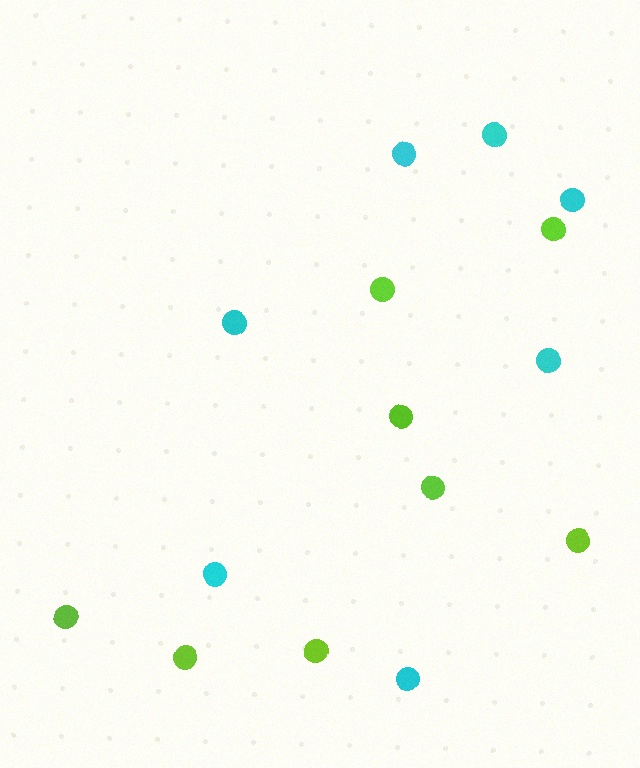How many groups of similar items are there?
There are 2 groups: one group of lime circles (8) and one group of cyan circles (7).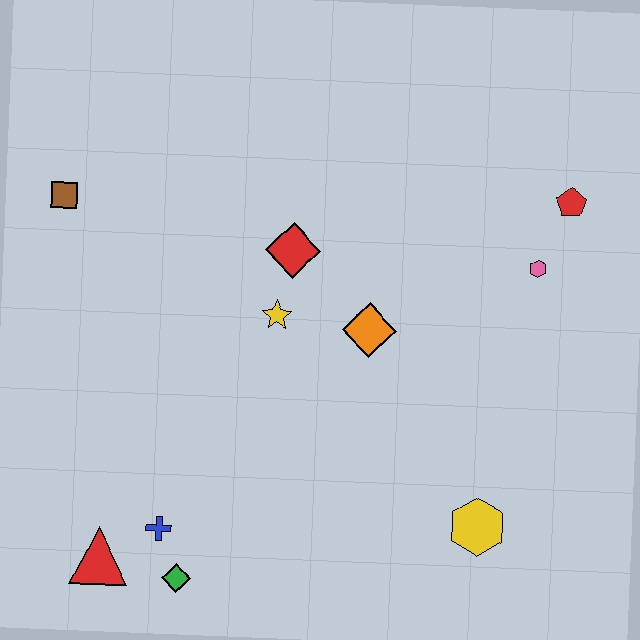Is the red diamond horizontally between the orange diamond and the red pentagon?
No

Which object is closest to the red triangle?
The blue cross is closest to the red triangle.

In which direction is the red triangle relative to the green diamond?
The red triangle is to the left of the green diamond.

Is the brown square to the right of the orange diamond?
No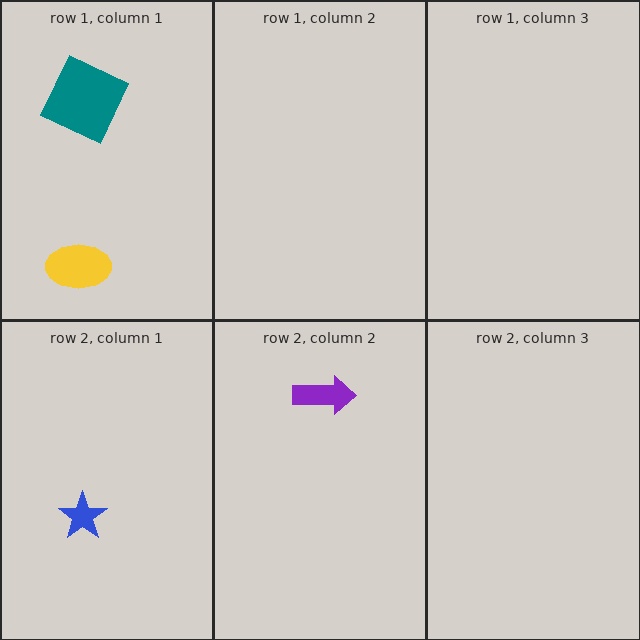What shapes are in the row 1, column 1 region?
The teal square, the yellow ellipse.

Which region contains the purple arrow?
The row 2, column 2 region.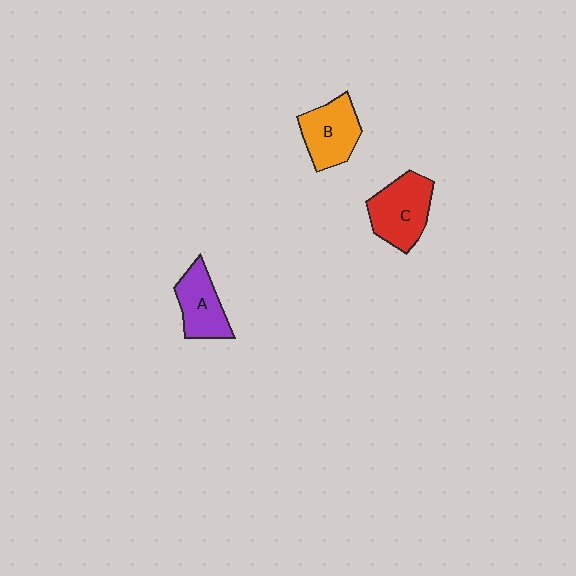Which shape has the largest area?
Shape C (red).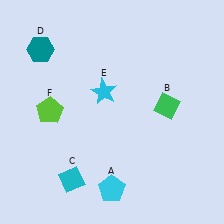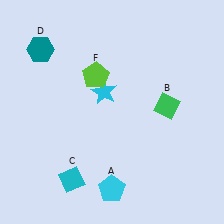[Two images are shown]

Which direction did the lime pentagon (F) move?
The lime pentagon (F) moved right.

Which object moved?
The lime pentagon (F) moved right.